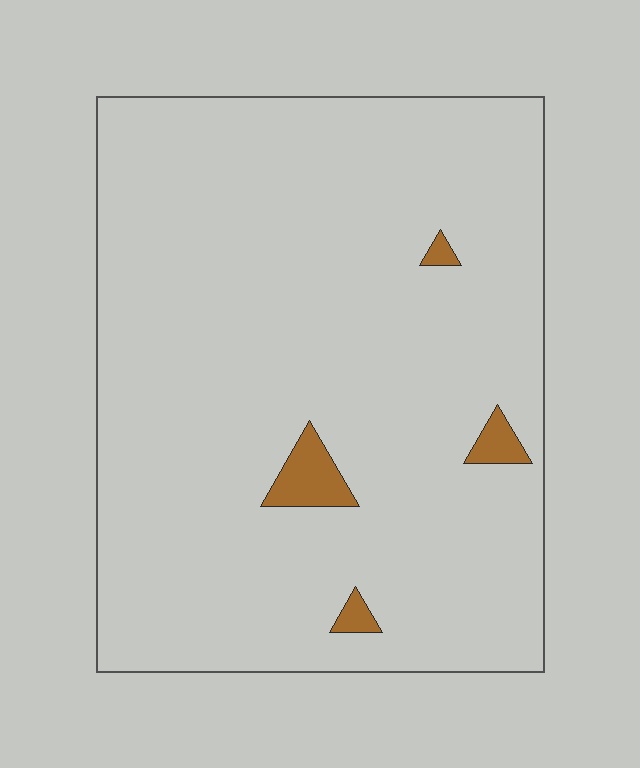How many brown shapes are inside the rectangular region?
4.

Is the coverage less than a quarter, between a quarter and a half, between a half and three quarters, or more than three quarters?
Less than a quarter.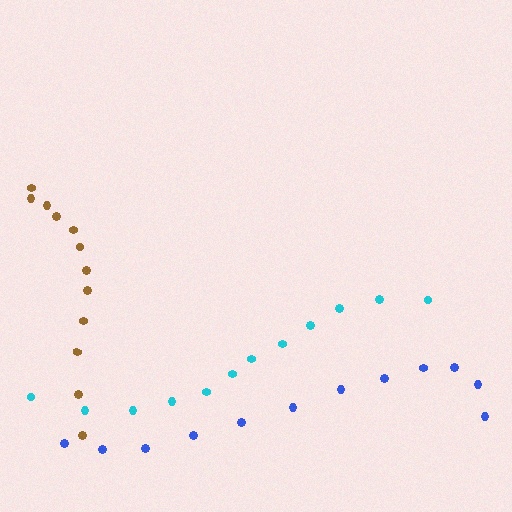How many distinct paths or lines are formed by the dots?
There are 3 distinct paths.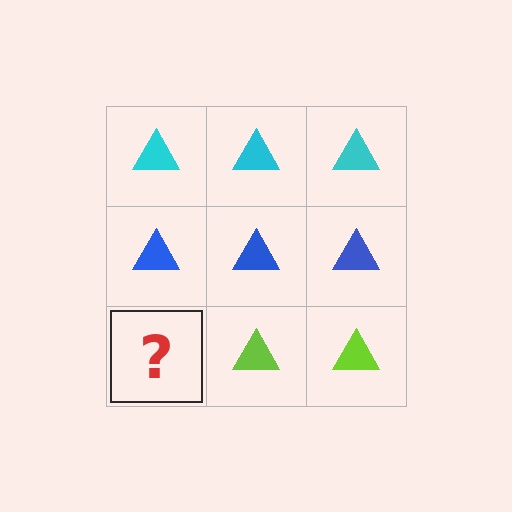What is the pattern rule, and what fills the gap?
The rule is that each row has a consistent color. The gap should be filled with a lime triangle.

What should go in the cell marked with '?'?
The missing cell should contain a lime triangle.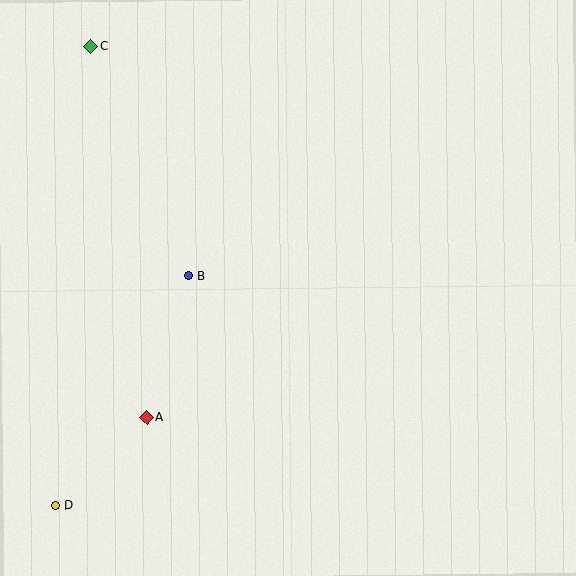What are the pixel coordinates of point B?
Point B is at (188, 276).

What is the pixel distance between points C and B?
The distance between C and B is 249 pixels.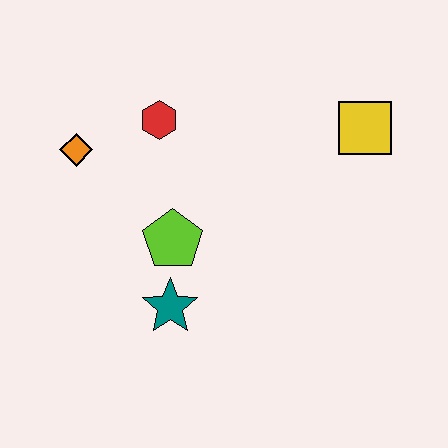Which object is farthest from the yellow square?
The orange diamond is farthest from the yellow square.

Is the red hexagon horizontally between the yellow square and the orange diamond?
Yes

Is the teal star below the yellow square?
Yes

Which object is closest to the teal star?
The lime pentagon is closest to the teal star.